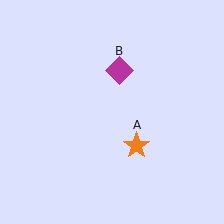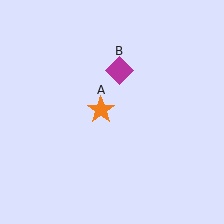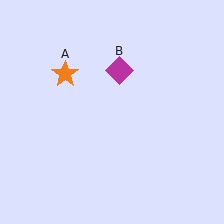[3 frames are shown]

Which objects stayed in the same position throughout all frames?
Magenta diamond (object B) remained stationary.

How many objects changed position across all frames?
1 object changed position: orange star (object A).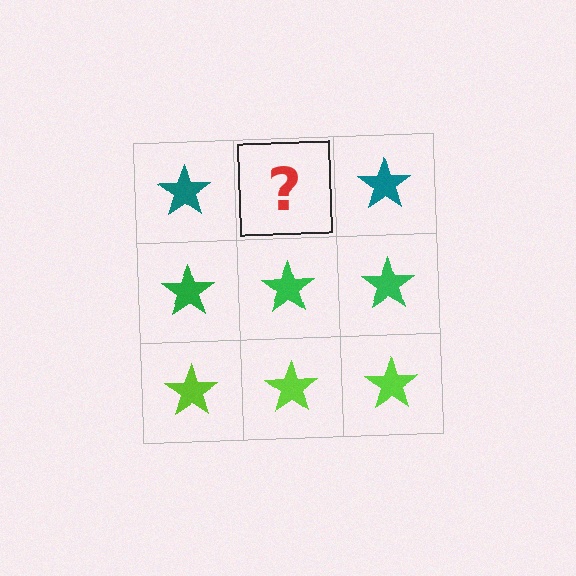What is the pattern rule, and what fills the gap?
The rule is that each row has a consistent color. The gap should be filled with a teal star.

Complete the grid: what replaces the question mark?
The question mark should be replaced with a teal star.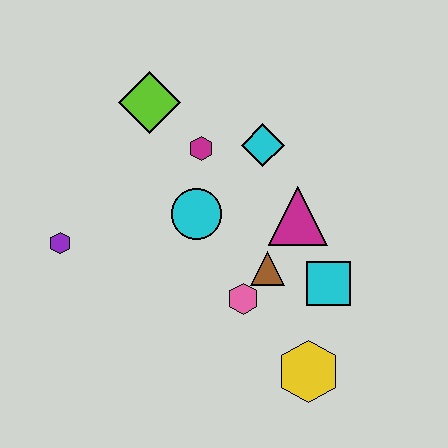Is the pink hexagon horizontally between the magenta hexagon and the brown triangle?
Yes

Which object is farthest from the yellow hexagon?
The lime diamond is farthest from the yellow hexagon.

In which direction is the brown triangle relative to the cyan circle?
The brown triangle is to the right of the cyan circle.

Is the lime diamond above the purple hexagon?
Yes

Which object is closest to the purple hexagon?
The cyan circle is closest to the purple hexagon.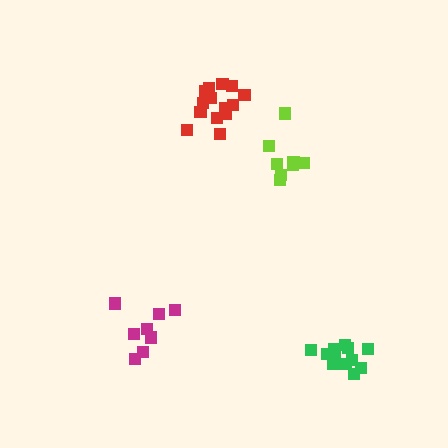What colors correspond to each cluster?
The clusters are colored: lime, magenta, red, green.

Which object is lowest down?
The green cluster is bottommost.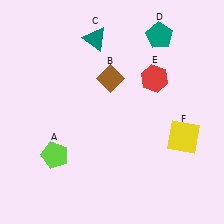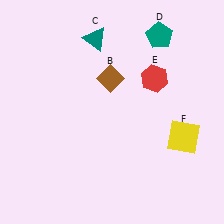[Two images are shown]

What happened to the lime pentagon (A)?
The lime pentagon (A) was removed in Image 2. It was in the bottom-left area of Image 1.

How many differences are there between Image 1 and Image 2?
There is 1 difference between the two images.